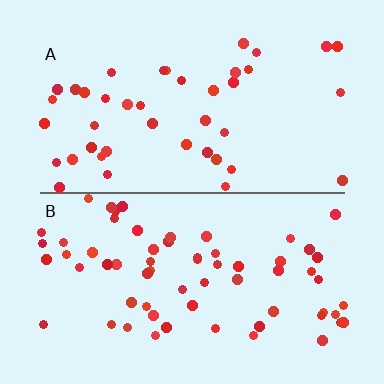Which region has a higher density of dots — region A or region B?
B (the bottom).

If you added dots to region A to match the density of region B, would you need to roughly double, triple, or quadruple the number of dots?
Approximately double.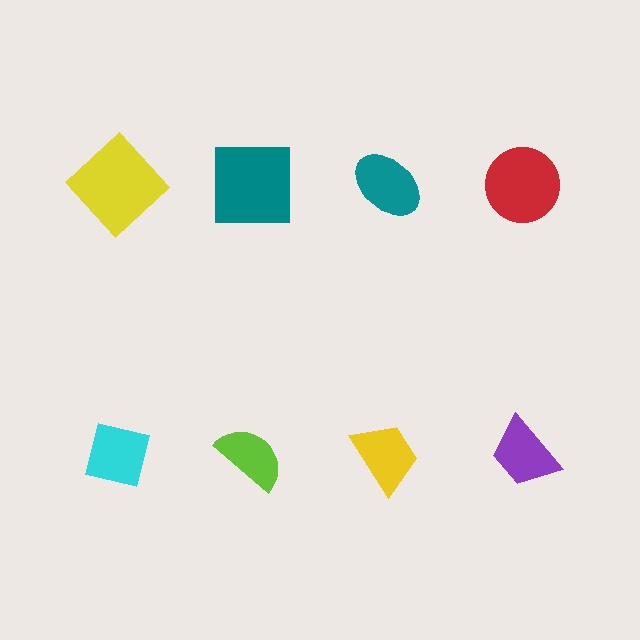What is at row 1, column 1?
A yellow diamond.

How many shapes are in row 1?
4 shapes.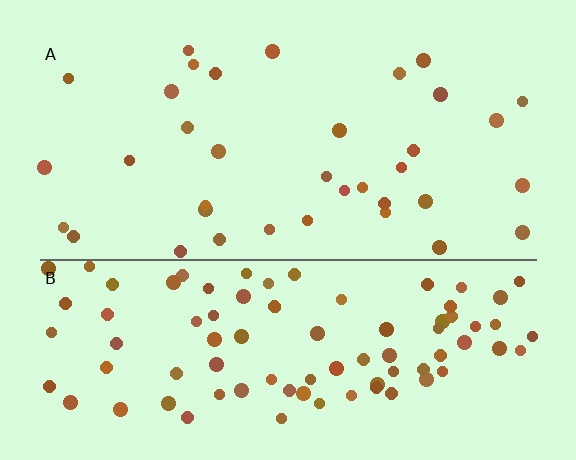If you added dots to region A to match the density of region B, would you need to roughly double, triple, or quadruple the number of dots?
Approximately triple.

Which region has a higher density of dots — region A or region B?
B (the bottom).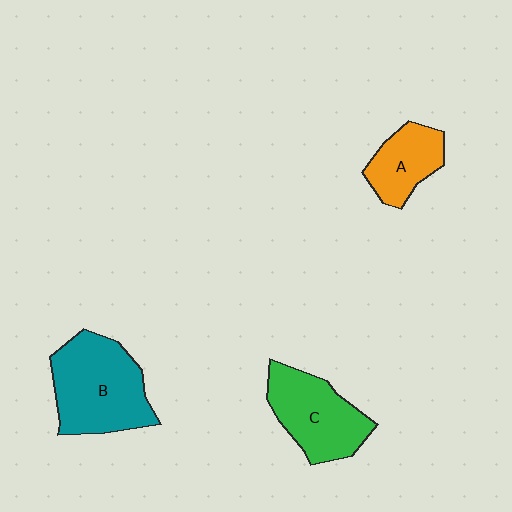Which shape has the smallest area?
Shape A (orange).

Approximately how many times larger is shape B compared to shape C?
Approximately 1.3 times.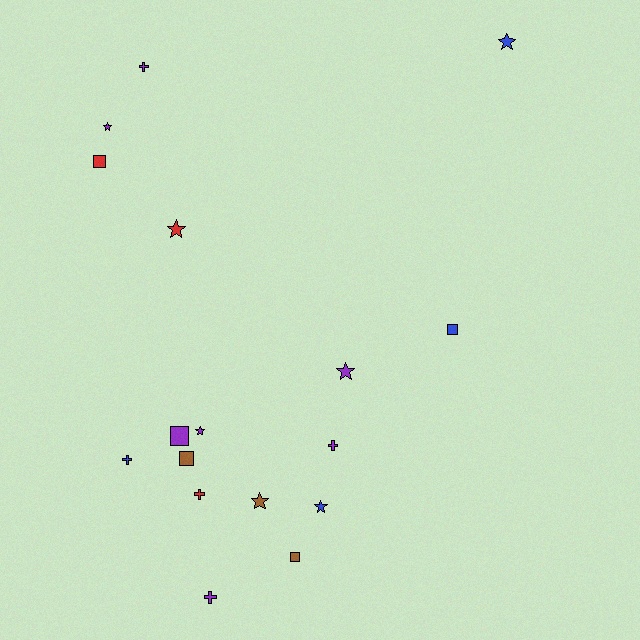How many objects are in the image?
There are 17 objects.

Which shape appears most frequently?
Star, with 7 objects.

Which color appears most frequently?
Purple, with 7 objects.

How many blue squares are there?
There is 1 blue square.